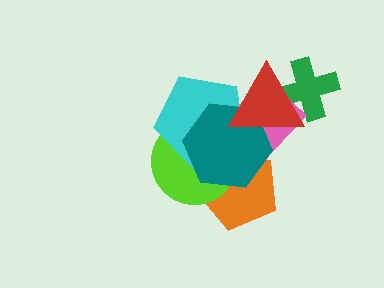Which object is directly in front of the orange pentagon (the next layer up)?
The lime circle is directly in front of the orange pentagon.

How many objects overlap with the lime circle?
4 objects overlap with the lime circle.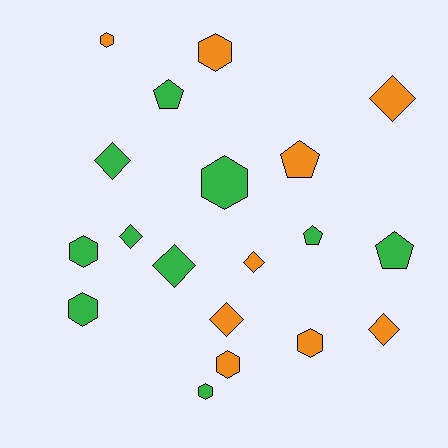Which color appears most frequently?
Green, with 10 objects.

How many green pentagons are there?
There are 3 green pentagons.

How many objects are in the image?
There are 19 objects.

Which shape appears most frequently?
Hexagon, with 8 objects.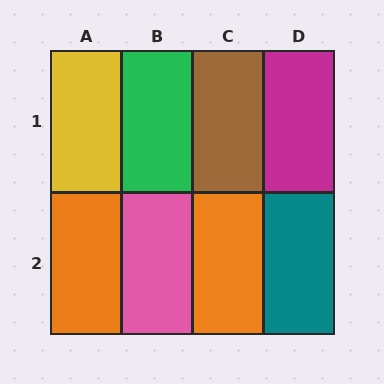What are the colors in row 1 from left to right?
Yellow, green, brown, magenta.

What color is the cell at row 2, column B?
Pink.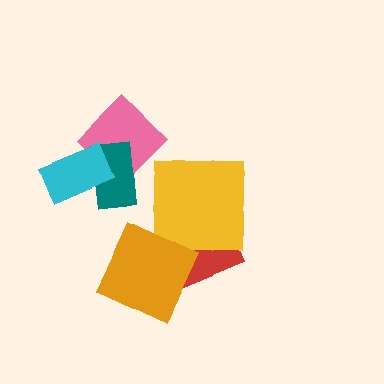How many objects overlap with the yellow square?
1 object overlaps with the yellow square.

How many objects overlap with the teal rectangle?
2 objects overlap with the teal rectangle.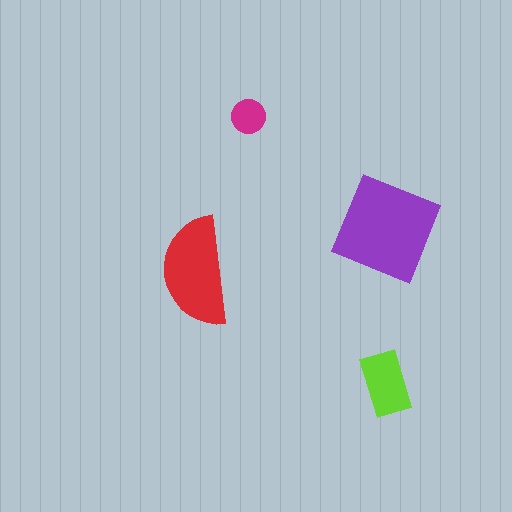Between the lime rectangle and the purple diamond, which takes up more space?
The purple diamond.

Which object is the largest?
The purple diamond.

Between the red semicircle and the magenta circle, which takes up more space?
The red semicircle.